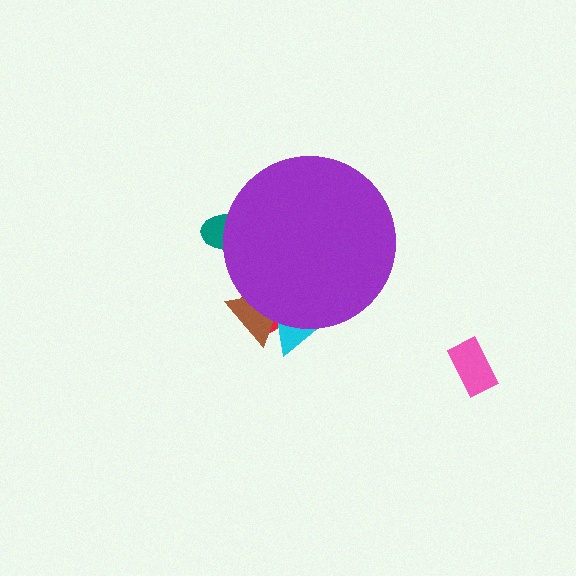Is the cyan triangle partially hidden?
Yes, the cyan triangle is partially hidden behind the purple circle.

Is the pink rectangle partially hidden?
No, the pink rectangle is fully visible.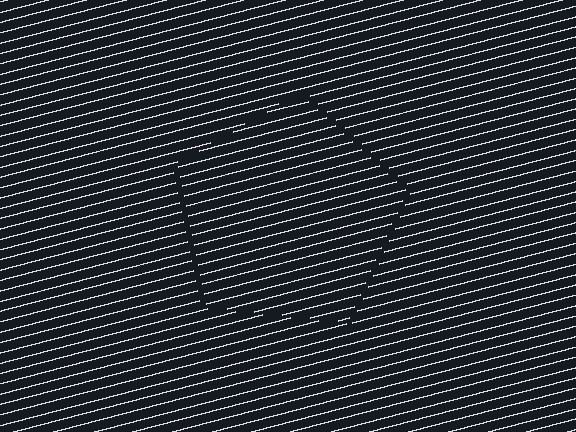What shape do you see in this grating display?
An illusory pentagon. The interior of the shape contains the same grating, shifted by half a period — the contour is defined by the phase discontinuity where line-ends from the inner and outer gratings abut.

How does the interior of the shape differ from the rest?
The interior of the shape contains the same grating, shifted by half a period — the contour is defined by the phase discontinuity where line-ends from the inner and outer gratings abut.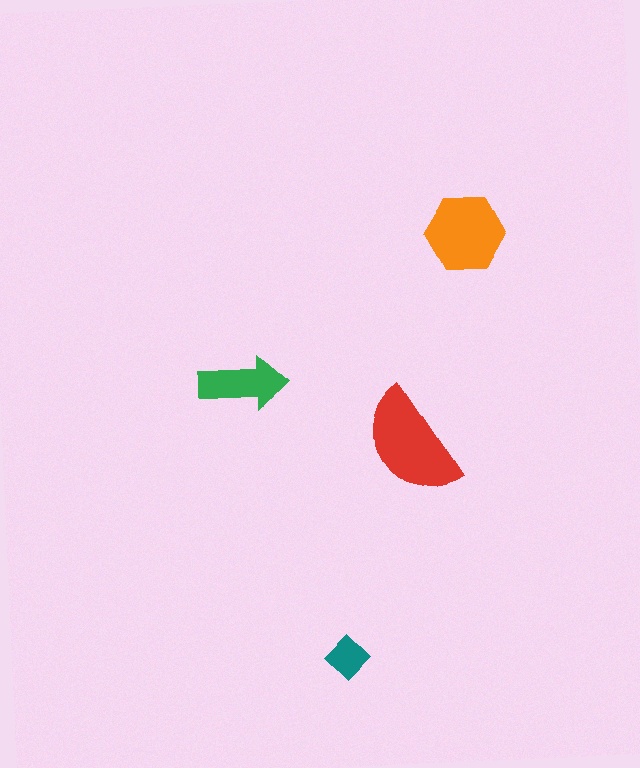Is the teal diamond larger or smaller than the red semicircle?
Smaller.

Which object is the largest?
The red semicircle.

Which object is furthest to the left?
The green arrow is leftmost.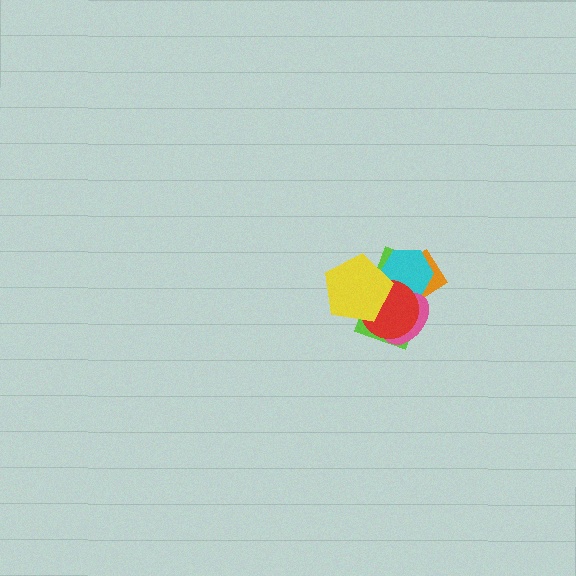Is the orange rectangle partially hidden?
Yes, it is partially covered by another shape.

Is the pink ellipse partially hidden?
Yes, it is partially covered by another shape.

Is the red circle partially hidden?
Yes, it is partially covered by another shape.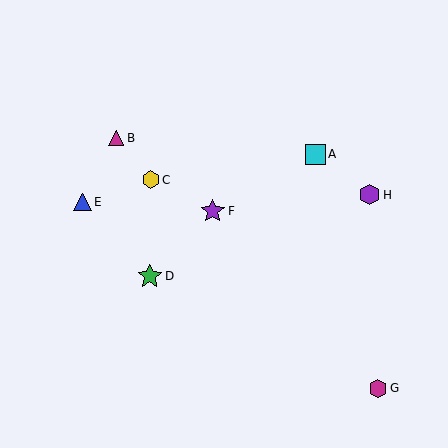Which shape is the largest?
The green star (labeled D) is the largest.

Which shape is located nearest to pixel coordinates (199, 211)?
The purple star (labeled F) at (213, 211) is nearest to that location.